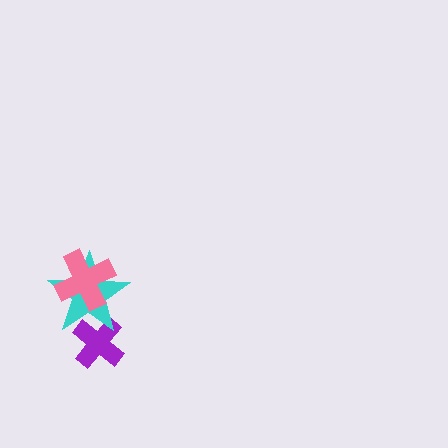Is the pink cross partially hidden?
No, no other shape covers it.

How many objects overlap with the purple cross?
1 object overlaps with the purple cross.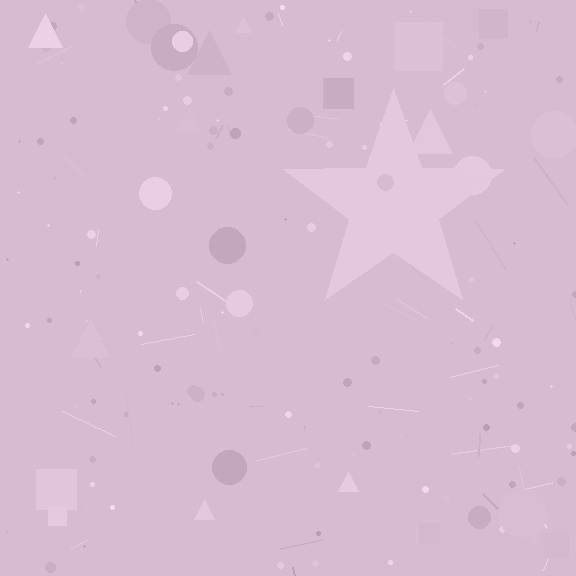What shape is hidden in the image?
A star is hidden in the image.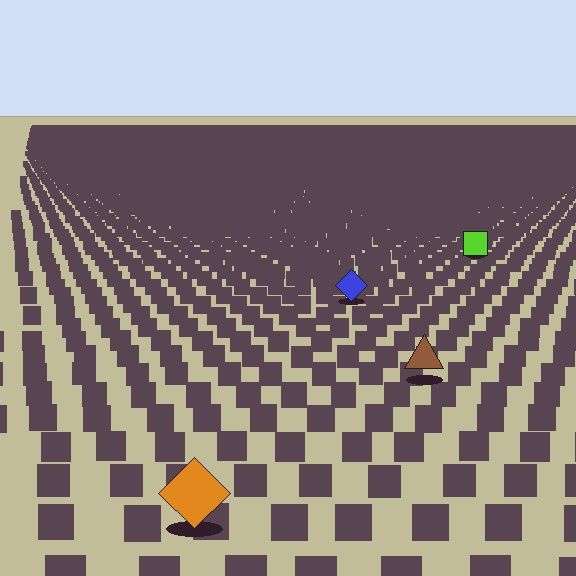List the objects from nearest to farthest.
From nearest to farthest: the orange diamond, the brown triangle, the blue diamond, the lime square.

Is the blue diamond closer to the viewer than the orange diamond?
No. The orange diamond is closer — you can tell from the texture gradient: the ground texture is coarser near it.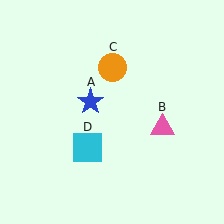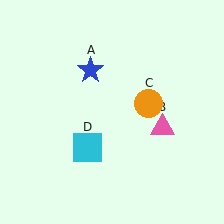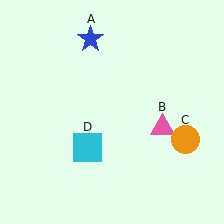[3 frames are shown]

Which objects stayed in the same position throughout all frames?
Pink triangle (object B) and cyan square (object D) remained stationary.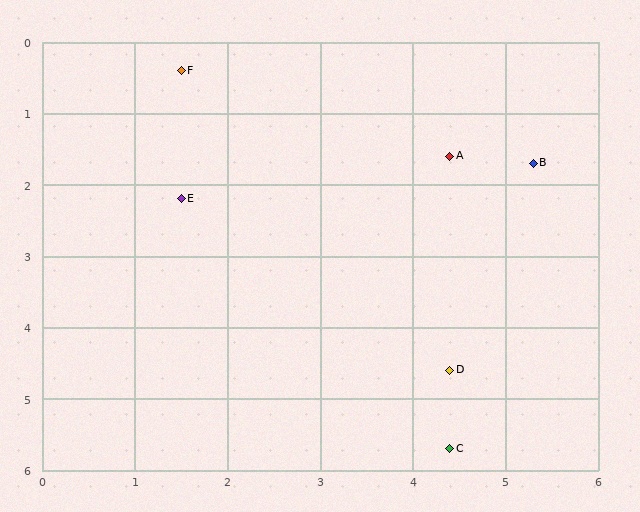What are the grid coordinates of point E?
Point E is at approximately (1.5, 2.2).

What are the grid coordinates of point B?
Point B is at approximately (5.3, 1.7).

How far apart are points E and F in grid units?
Points E and F are about 1.8 grid units apart.